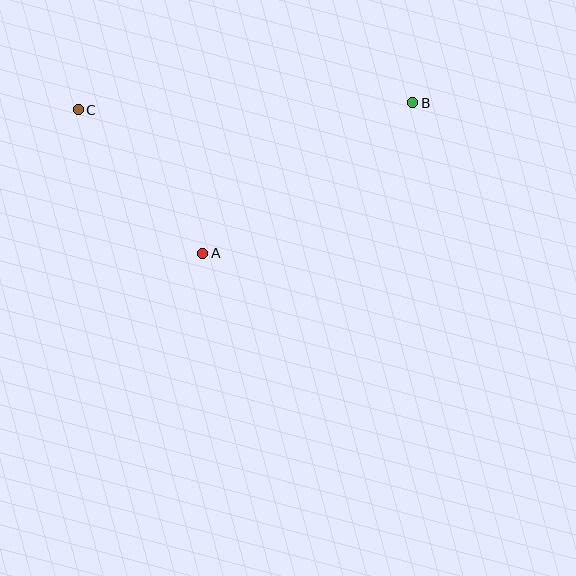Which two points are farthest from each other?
Points B and C are farthest from each other.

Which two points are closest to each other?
Points A and C are closest to each other.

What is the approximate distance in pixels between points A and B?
The distance between A and B is approximately 258 pixels.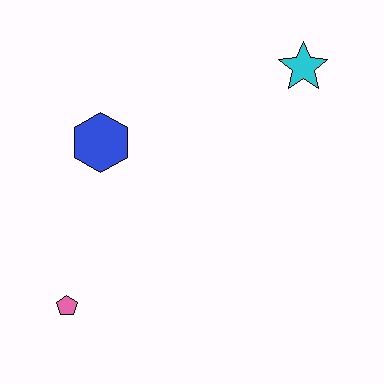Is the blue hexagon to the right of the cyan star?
No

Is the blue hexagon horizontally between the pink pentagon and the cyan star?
Yes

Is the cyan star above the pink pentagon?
Yes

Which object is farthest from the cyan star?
The pink pentagon is farthest from the cyan star.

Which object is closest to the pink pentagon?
The blue hexagon is closest to the pink pentagon.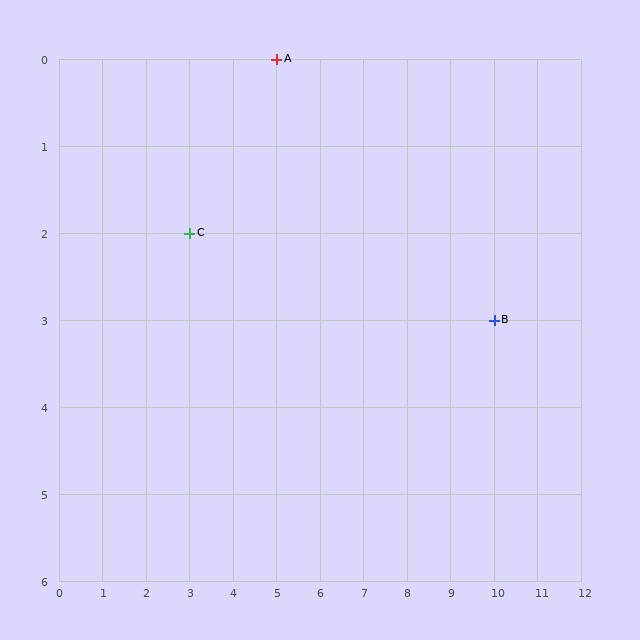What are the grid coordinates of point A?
Point A is at grid coordinates (5, 0).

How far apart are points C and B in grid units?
Points C and B are 7 columns and 1 row apart (about 7.1 grid units diagonally).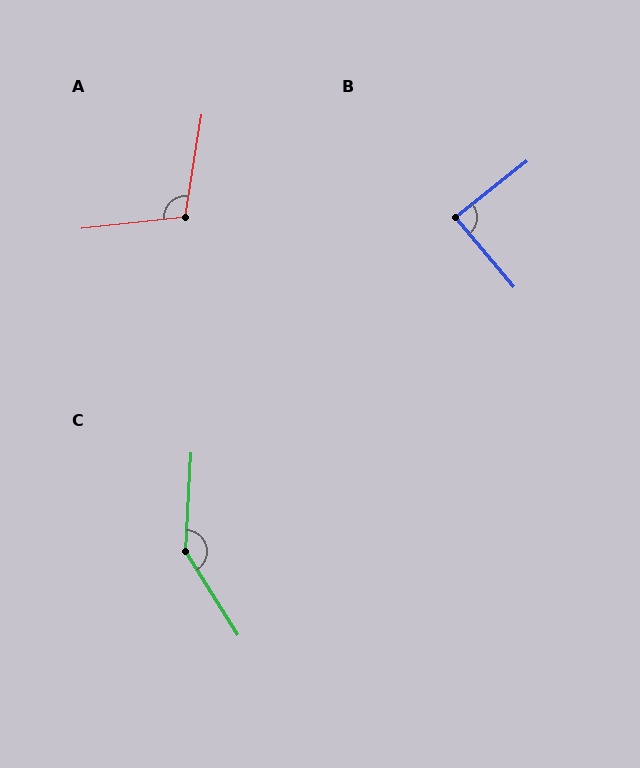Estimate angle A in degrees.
Approximately 105 degrees.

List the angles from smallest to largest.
B (88°), A (105°), C (145°).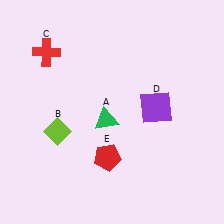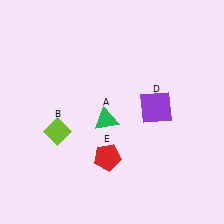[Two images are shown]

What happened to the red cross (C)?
The red cross (C) was removed in Image 2. It was in the top-left area of Image 1.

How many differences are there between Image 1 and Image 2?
There is 1 difference between the two images.